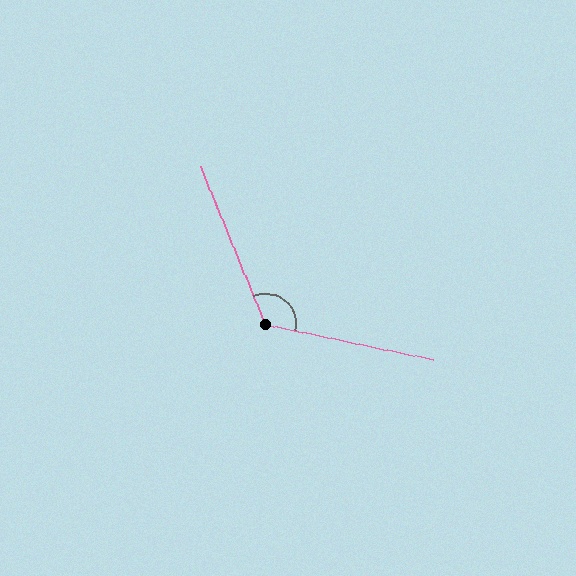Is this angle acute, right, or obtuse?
It is obtuse.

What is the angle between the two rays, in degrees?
Approximately 124 degrees.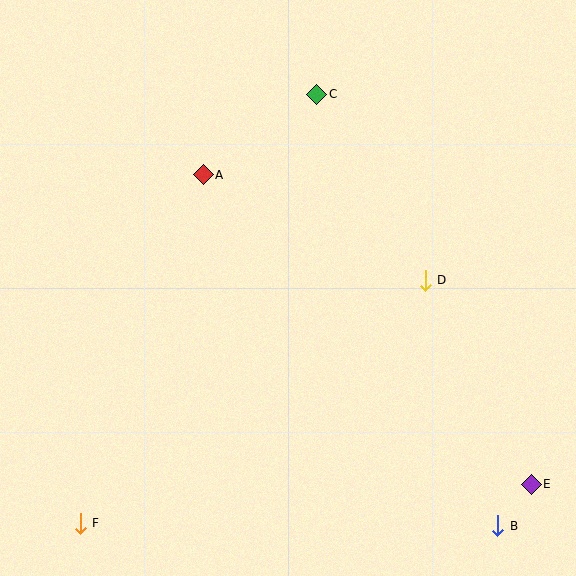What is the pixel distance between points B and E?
The distance between B and E is 53 pixels.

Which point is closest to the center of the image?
Point D at (425, 280) is closest to the center.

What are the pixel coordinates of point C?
Point C is at (317, 94).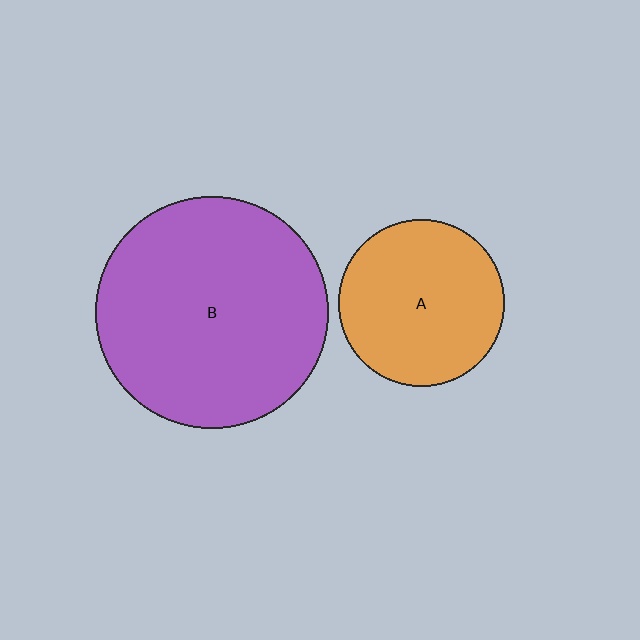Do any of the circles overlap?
No, none of the circles overlap.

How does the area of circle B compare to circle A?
Approximately 1.9 times.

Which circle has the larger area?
Circle B (purple).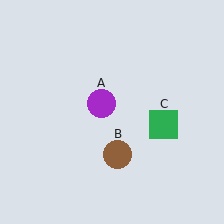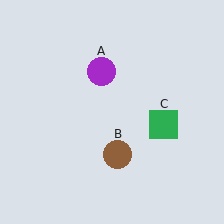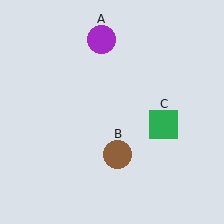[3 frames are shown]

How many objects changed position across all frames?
1 object changed position: purple circle (object A).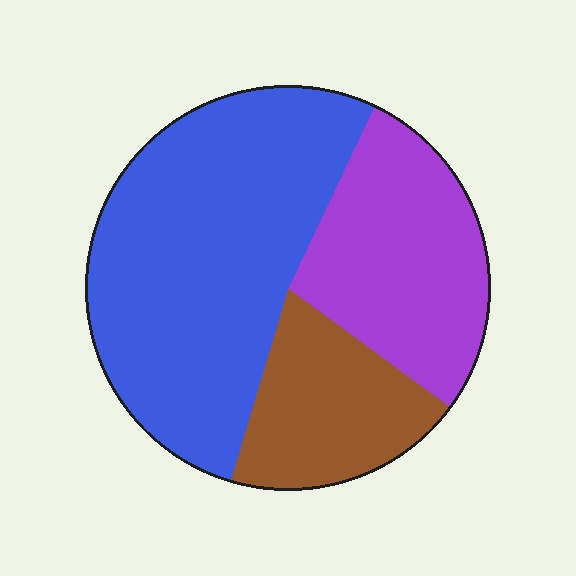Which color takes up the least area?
Brown, at roughly 20%.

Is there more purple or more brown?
Purple.